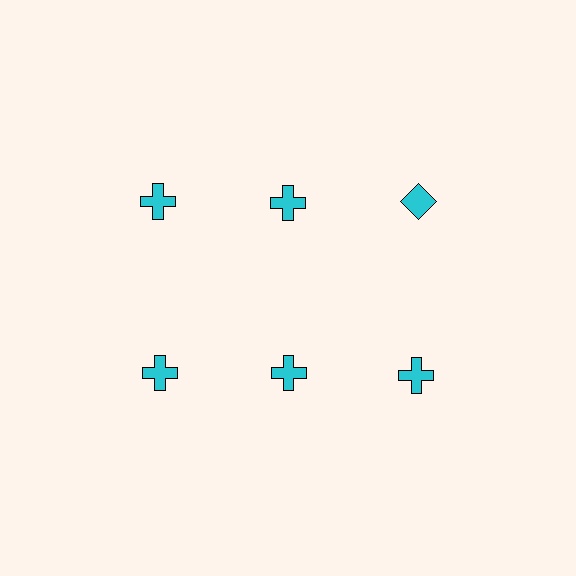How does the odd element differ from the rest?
It has a different shape: diamond instead of cross.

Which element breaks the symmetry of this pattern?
The cyan diamond in the top row, center column breaks the symmetry. All other shapes are cyan crosses.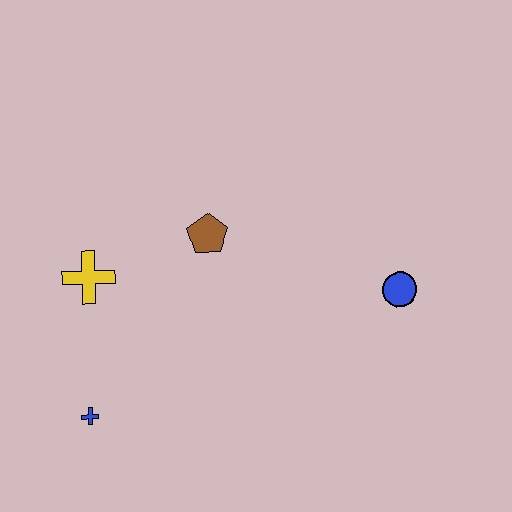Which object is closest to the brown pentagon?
The yellow cross is closest to the brown pentagon.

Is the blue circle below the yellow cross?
Yes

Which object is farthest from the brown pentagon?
The blue cross is farthest from the brown pentagon.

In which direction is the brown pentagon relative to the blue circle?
The brown pentagon is to the left of the blue circle.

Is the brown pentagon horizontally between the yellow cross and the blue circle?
Yes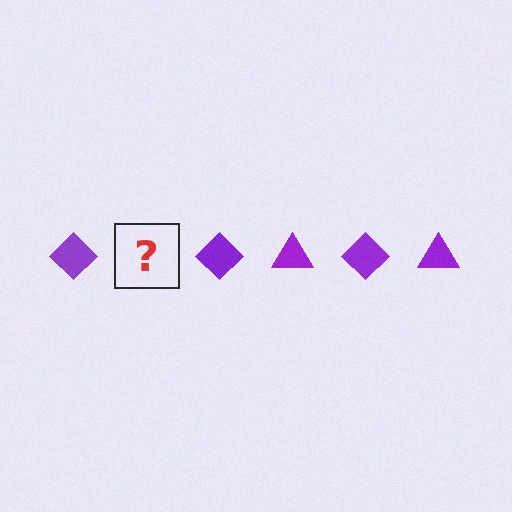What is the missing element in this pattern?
The missing element is a purple triangle.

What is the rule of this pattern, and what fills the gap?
The rule is that the pattern cycles through diamond, triangle shapes in purple. The gap should be filled with a purple triangle.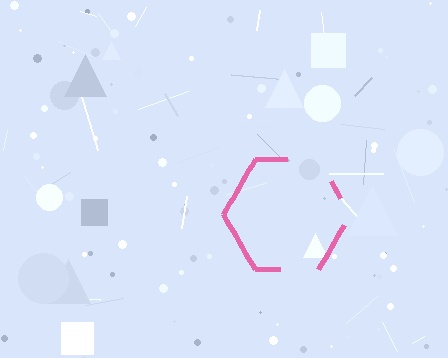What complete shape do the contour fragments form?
The contour fragments form a hexagon.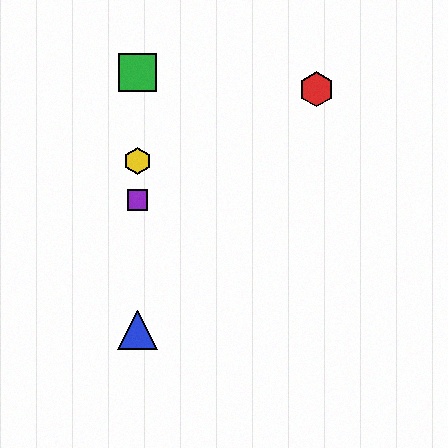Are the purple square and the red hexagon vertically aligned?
No, the purple square is at x≈137 and the red hexagon is at x≈316.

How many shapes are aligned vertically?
4 shapes (the blue triangle, the green square, the yellow hexagon, the purple square) are aligned vertically.